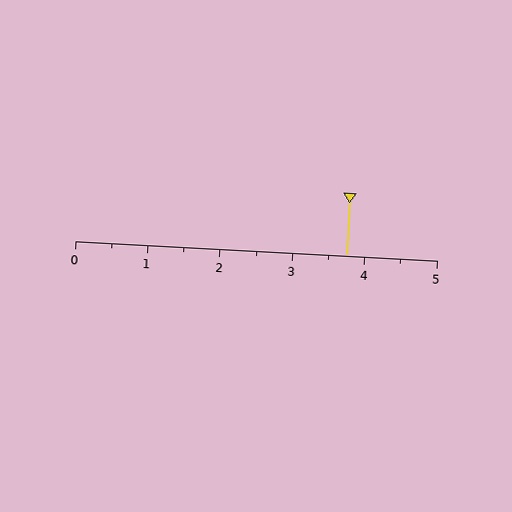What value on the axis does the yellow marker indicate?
The marker indicates approximately 3.8.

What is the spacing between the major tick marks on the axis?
The major ticks are spaced 1 apart.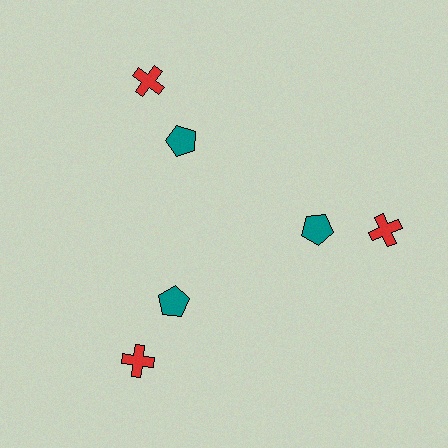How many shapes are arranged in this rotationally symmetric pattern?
There are 6 shapes, arranged in 3 groups of 2.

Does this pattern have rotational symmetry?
Yes, this pattern has 3-fold rotational symmetry. It looks the same after rotating 120 degrees around the center.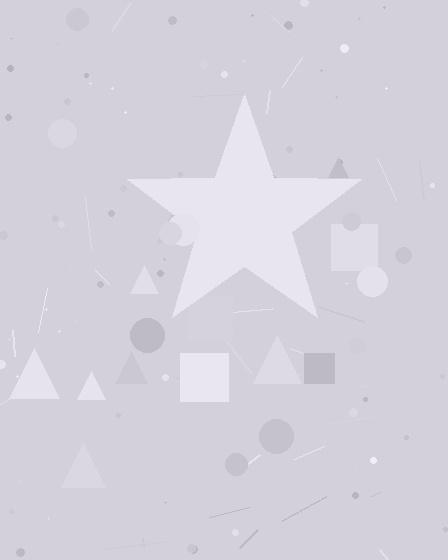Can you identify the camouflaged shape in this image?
The camouflaged shape is a star.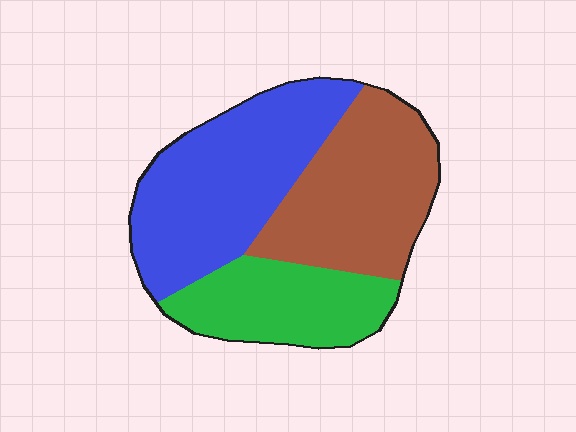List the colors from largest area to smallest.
From largest to smallest: blue, brown, green.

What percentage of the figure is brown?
Brown takes up between a quarter and a half of the figure.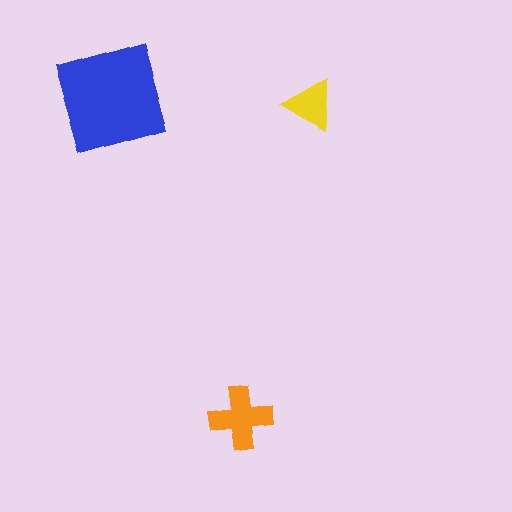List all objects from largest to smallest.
The blue diamond, the orange cross, the yellow triangle.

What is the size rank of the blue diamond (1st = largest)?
1st.